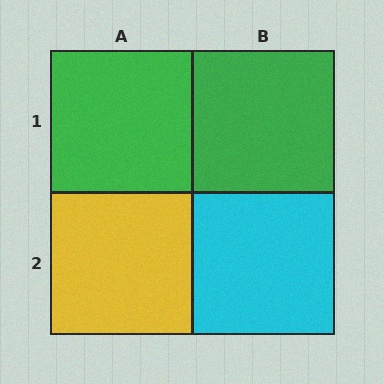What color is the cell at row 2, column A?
Yellow.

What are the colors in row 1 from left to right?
Green, green.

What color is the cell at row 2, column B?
Cyan.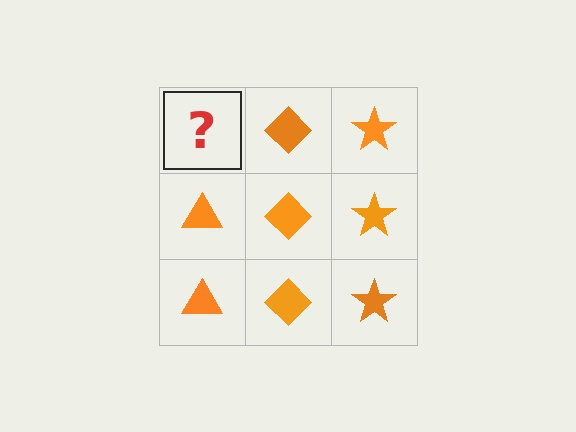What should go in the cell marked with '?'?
The missing cell should contain an orange triangle.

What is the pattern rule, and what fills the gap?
The rule is that each column has a consistent shape. The gap should be filled with an orange triangle.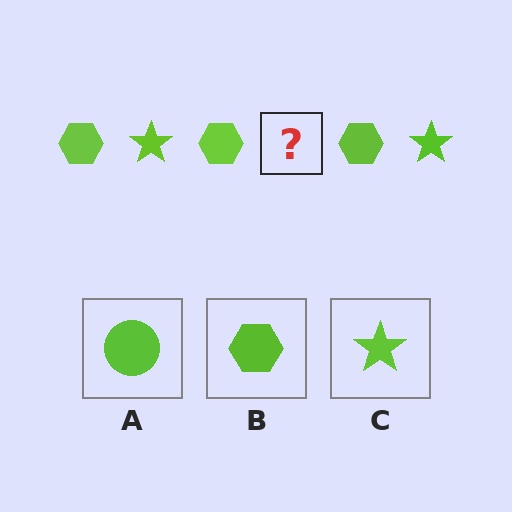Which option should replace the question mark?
Option C.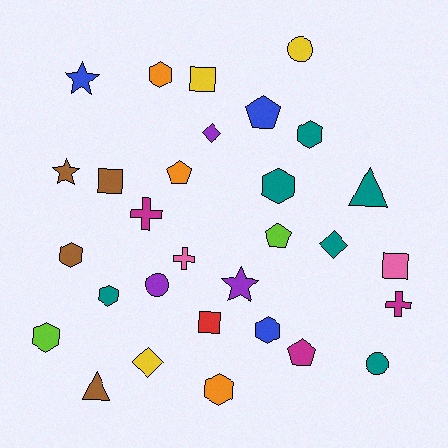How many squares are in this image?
There are 4 squares.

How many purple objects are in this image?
There are 3 purple objects.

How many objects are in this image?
There are 30 objects.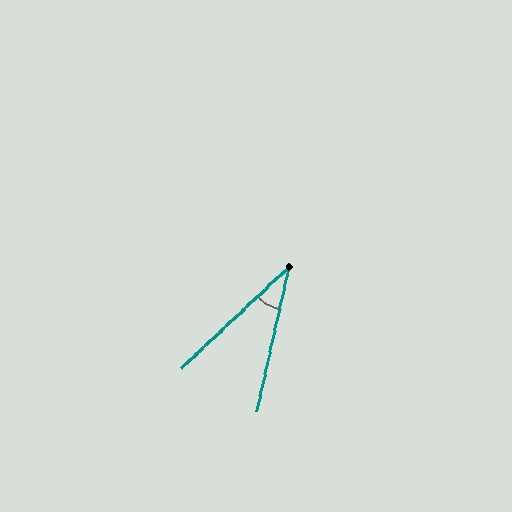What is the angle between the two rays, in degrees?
Approximately 34 degrees.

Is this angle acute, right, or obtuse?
It is acute.